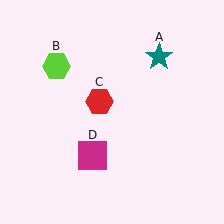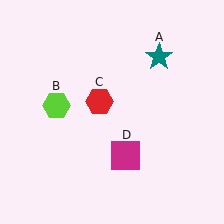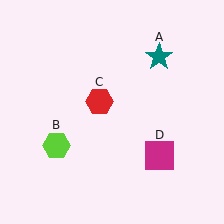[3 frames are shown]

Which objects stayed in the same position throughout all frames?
Teal star (object A) and red hexagon (object C) remained stationary.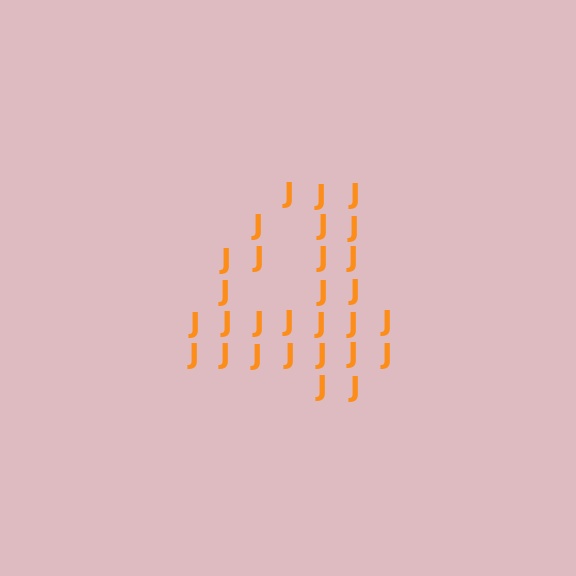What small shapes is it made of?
It is made of small letter J's.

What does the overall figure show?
The overall figure shows the digit 4.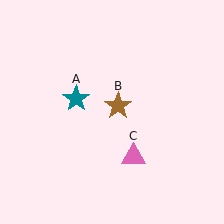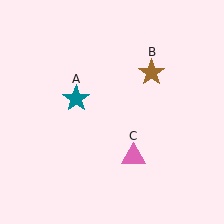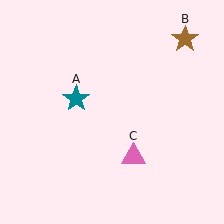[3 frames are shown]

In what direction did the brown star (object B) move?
The brown star (object B) moved up and to the right.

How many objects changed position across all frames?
1 object changed position: brown star (object B).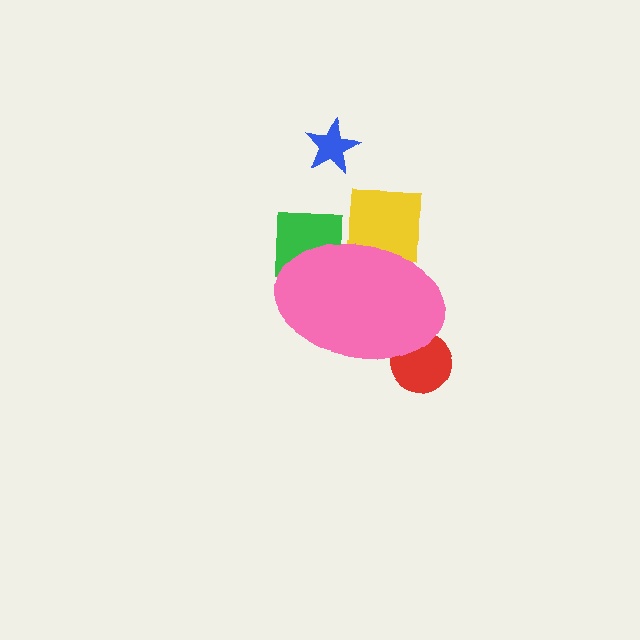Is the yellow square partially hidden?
Yes, the yellow square is partially hidden behind the pink ellipse.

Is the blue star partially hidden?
No, the blue star is fully visible.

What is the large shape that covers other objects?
A pink ellipse.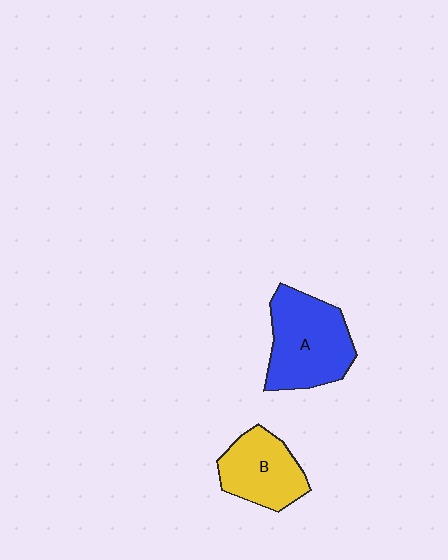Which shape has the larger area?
Shape A (blue).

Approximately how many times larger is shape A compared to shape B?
Approximately 1.4 times.